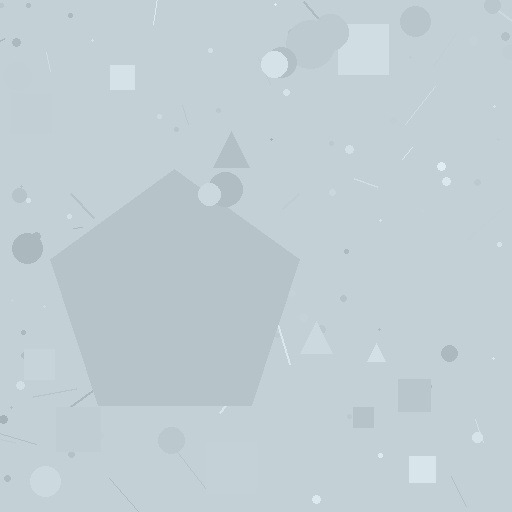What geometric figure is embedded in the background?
A pentagon is embedded in the background.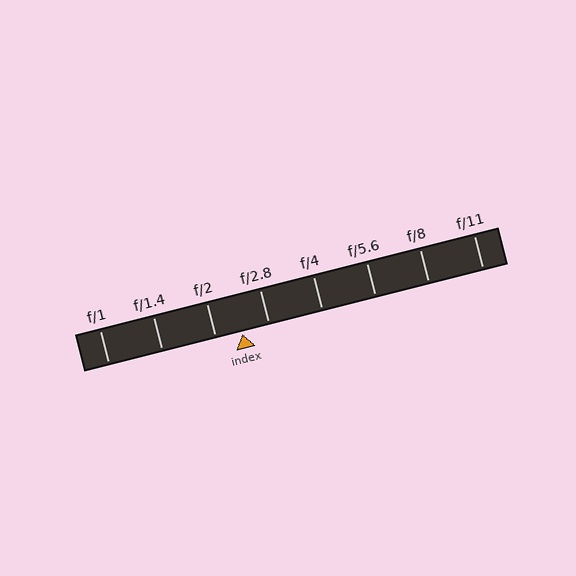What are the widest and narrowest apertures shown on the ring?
The widest aperture shown is f/1 and the narrowest is f/11.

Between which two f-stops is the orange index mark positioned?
The index mark is between f/2 and f/2.8.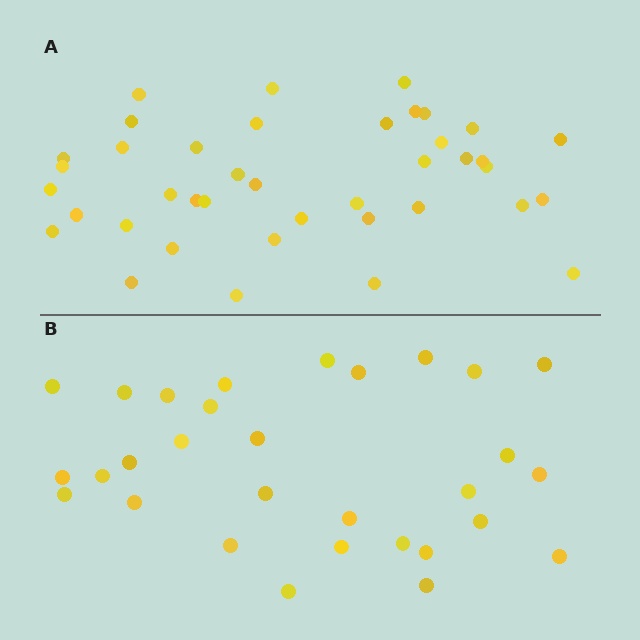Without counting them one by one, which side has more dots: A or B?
Region A (the top region) has more dots.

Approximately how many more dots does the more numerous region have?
Region A has roughly 10 or so more dots than region B.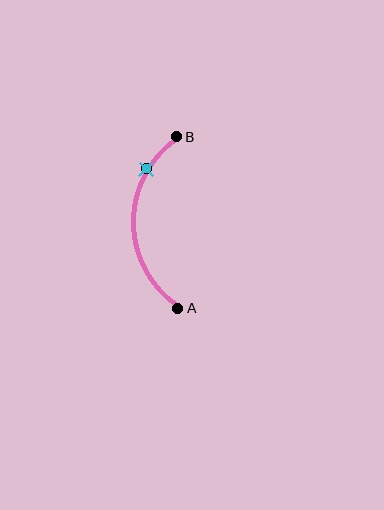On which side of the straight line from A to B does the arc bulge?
The arc bulges to the left of the straight line connecting A and B.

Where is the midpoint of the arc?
The arc midpoint is the point on the curve farthest from the straight line joining A and B. It sits to the left of that line.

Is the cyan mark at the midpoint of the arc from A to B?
No. The cyan mark lies on the arc but is closer to endpoint B. The arc midpoint would be at the point on the curve equidistant along the arc from both A and B.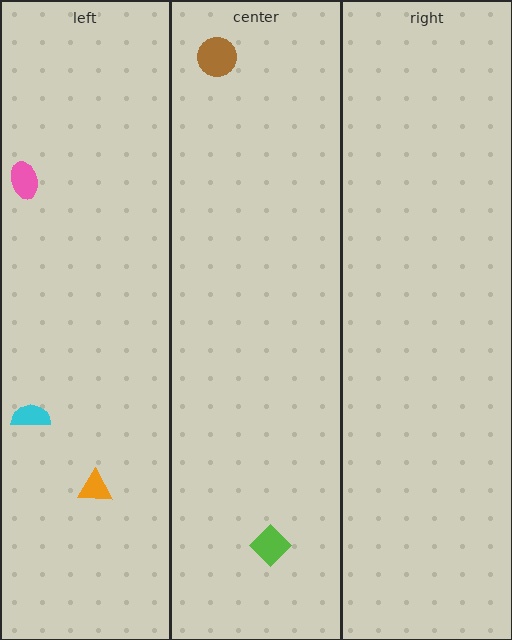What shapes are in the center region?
The brown circle, the lime diamond.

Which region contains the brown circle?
The center region.